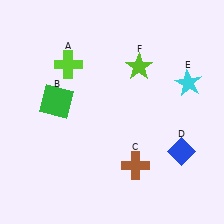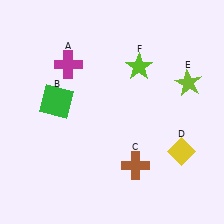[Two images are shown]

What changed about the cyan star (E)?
In Image 1, E is cyan. In Image 2, it changed to lime.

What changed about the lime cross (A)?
In Image 1, A is lime. In Image 2, it changed to magenta.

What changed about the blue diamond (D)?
In Image 1, D is blue. In Image 2, it changed to yellow.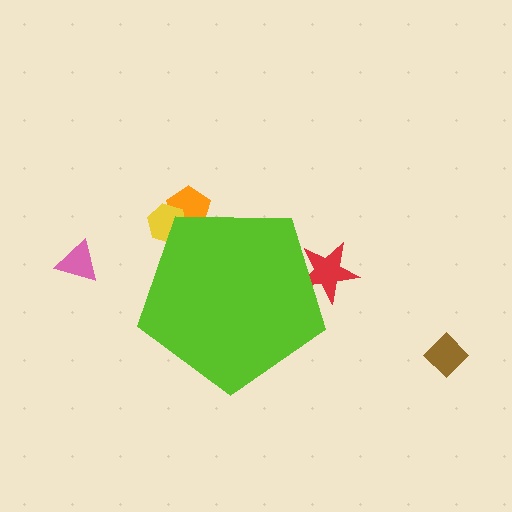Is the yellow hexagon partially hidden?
Yes, the yellow hexagon is partially hidden behind the lime pentagon.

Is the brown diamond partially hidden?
No, the brown diamond is fully visible.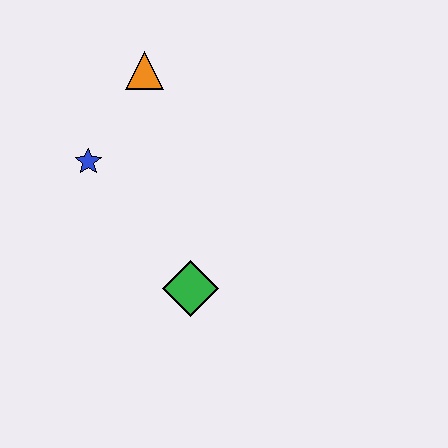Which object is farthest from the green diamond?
The orange triangle is farthest from the green diamond.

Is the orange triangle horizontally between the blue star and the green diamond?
Yes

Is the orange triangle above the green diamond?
Yes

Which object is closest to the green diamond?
The blue star is closest to the green diamond.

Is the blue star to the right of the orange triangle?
No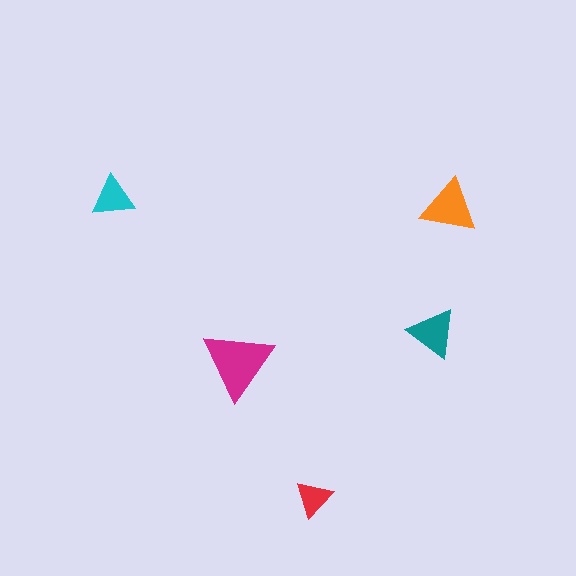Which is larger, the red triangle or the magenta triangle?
The magenta one.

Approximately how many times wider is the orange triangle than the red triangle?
About 1.5 times wider.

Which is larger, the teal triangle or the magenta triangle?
The magenta one.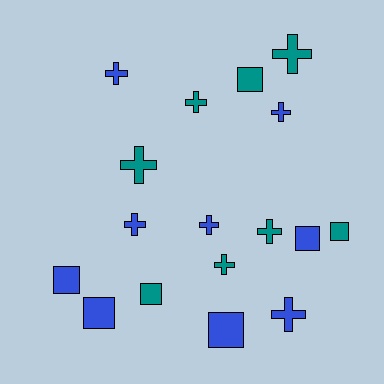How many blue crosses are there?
There are 5 blue crosses.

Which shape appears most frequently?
Cross, with 10 objects.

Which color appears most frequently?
Blue, with 9 objects.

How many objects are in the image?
There are 17 objects.